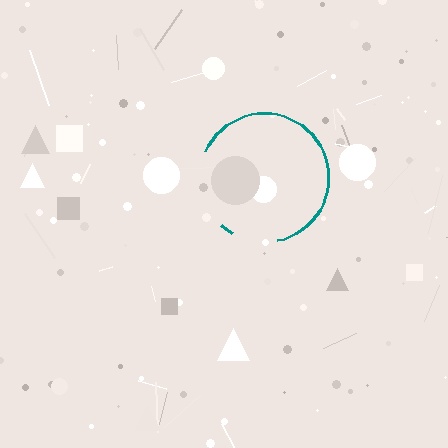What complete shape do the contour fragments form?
The contour fragments form a circle.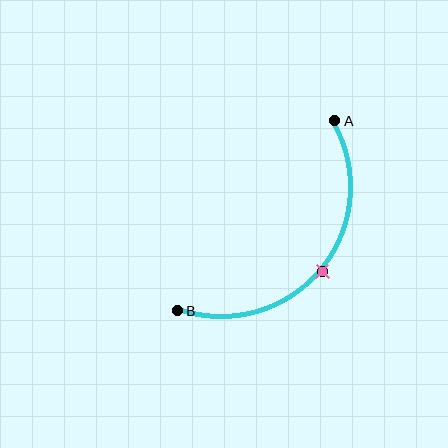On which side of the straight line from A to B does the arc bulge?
The arc bulges below and to the right of the straight line connecting A and B.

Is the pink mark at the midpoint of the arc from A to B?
Yes. The pink mark lies on the arc at equal arc-length from both A and B — it is the arc midpoint.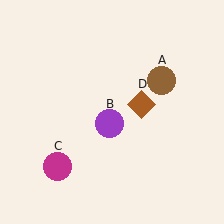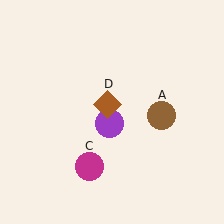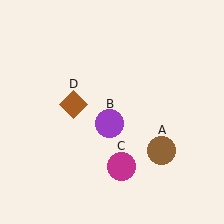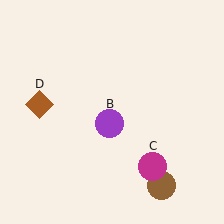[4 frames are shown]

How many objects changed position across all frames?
3 objects changed position: brown circle (object A), magenta circle (object C), brown diamond (object D).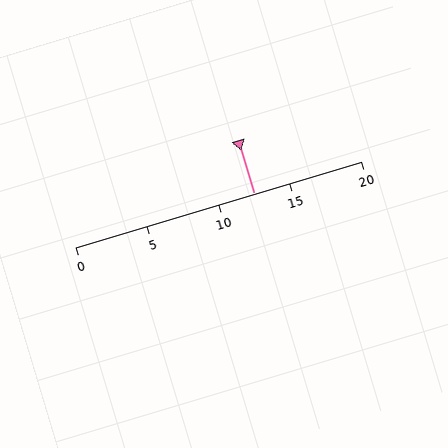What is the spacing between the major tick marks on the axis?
The major ticks are spaced 5 apart.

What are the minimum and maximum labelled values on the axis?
The axis runs from 0 to 20.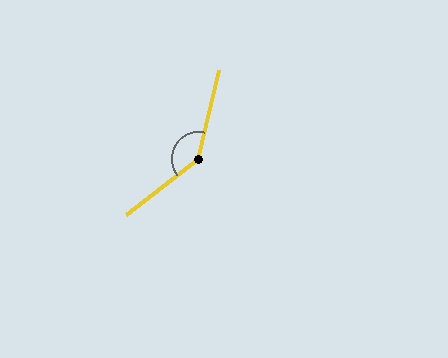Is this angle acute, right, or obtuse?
It is obtuse.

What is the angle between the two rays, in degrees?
Approximately 141 degrees.